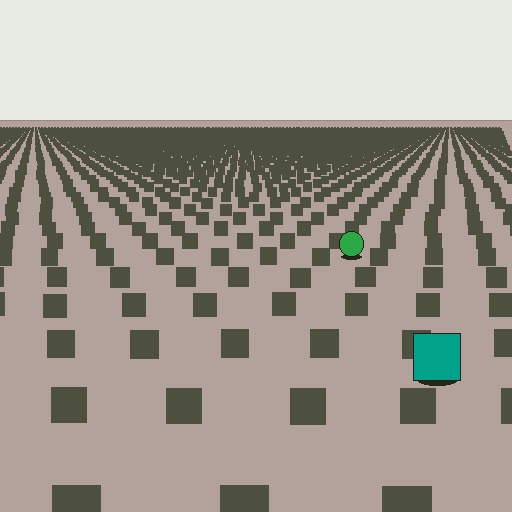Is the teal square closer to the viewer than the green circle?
Yes. The teal square is closer — you can tell from the texture gradient: the ground texture is coarser near it.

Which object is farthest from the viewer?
The green circle is farthest from the viewer. It appears smaller and the ground texture around it is denser.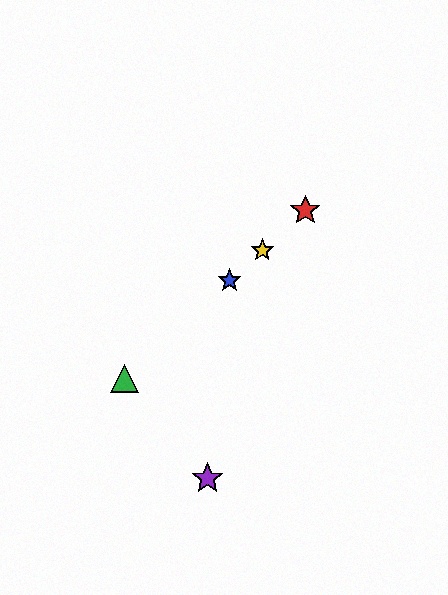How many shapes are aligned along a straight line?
4 shapes (the red star, the blue star, the green triangle, the yellow star) are aligned along a straight line.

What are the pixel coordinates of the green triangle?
The green triangle is at (124, 378).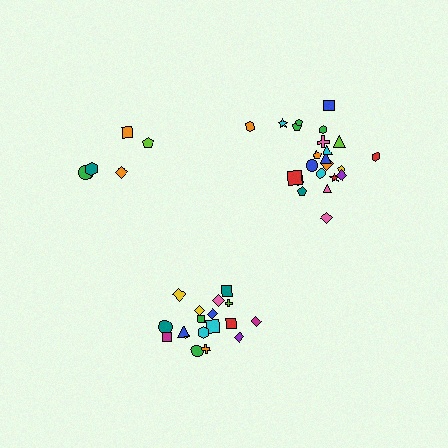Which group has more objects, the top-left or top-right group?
The top-right group.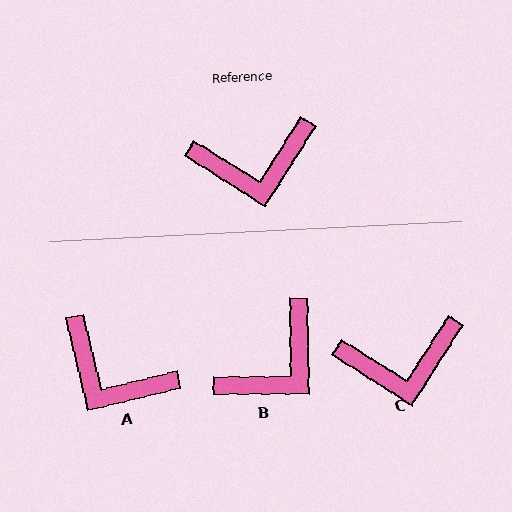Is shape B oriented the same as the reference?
No, it is off by about 33 degrees.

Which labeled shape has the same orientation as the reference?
C.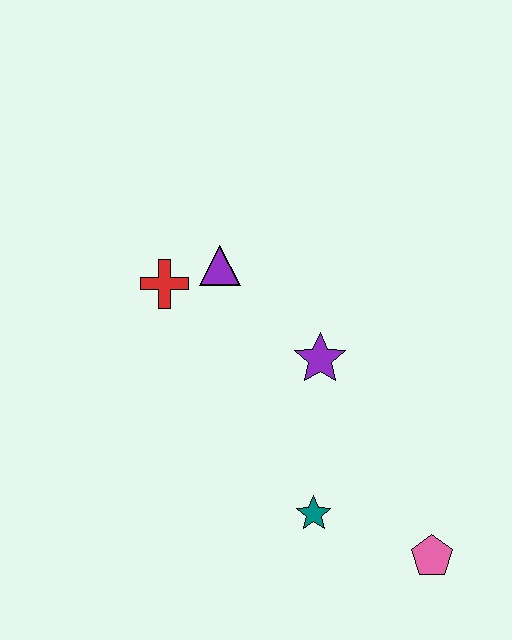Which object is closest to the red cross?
The purple triangle is closest to the red cross.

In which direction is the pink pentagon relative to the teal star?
The pink pentagon is to the right of the teal star.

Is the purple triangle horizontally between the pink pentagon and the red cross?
Yes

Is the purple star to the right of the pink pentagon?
No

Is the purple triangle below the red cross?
No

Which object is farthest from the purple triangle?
The pink pentagon is farthest from the purple triangle.